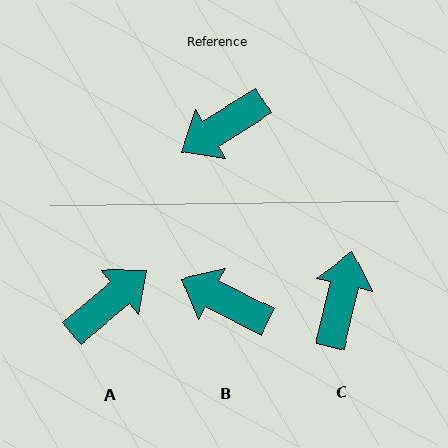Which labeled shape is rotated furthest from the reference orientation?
A, about 172 degrees away.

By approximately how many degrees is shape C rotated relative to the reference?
Approximately 135 degrees clockwise.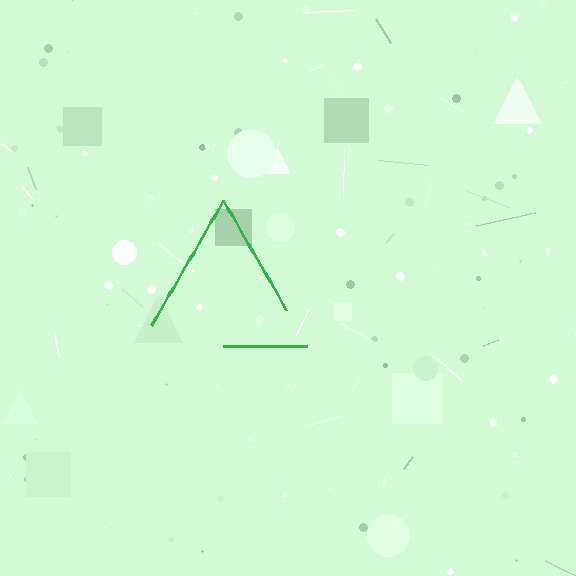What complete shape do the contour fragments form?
The contour fragments form a triangle.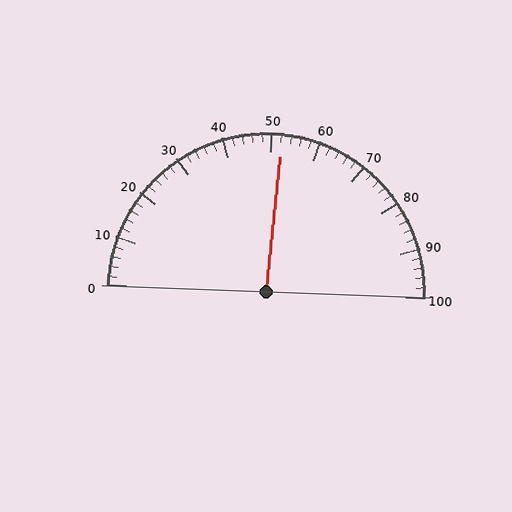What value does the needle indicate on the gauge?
The needle indicates approximately 52.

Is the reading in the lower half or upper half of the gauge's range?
The reading is in the upper half of the range (0 to 100).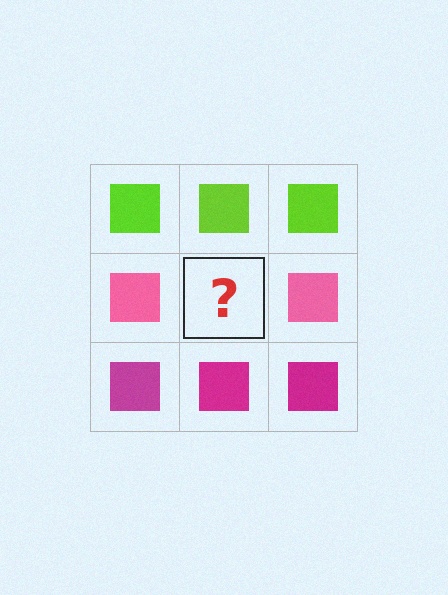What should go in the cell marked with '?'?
The missing cell should contain a pink square.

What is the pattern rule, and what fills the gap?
The rule is that each row has a consistent color. The gap should be filled with a pink square.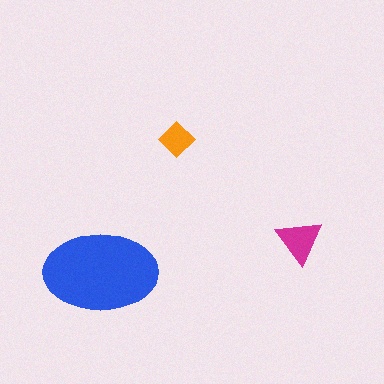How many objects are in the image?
There are 3 objects in the image.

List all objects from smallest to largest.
The orange diamond, the magenta triangle, the blue ellipse.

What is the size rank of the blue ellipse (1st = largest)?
1st.